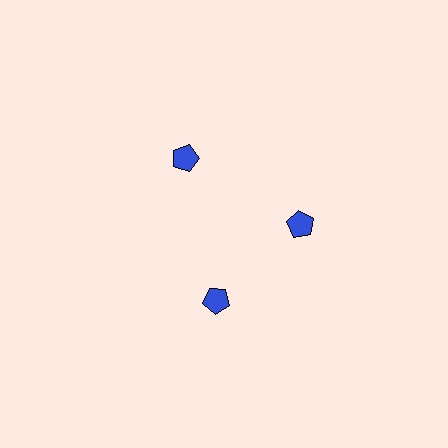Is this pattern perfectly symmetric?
No. The 3 blue pentagons are arranged in a ring, but one element near the 7 o'clock position is rotated out of alignment along the ring, breaking the 3-fold rotational symmetry.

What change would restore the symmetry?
The symmetry would be restored by rotating it back into even spacing with its neighbors so that all 3 pentagons sit at equal angles and equal distance from the center.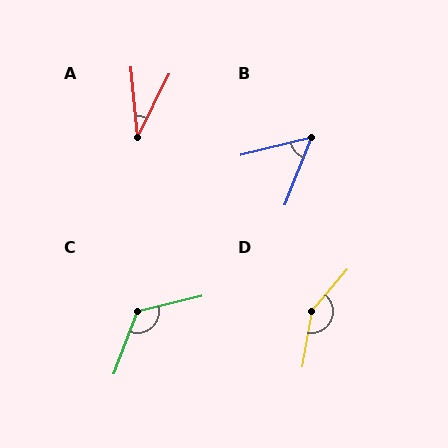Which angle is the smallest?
A, at approximately 32 degrees.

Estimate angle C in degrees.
Approximately 124 degrees.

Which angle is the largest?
D, at approximately 149 degrees.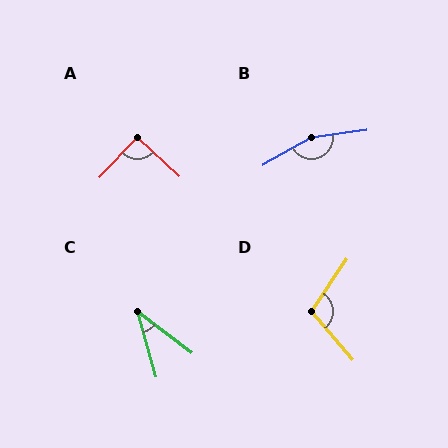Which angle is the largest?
B, at approximately 157 degrees.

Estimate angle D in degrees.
Approximately 105 degrees.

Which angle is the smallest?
C, at approximately 37 degrees.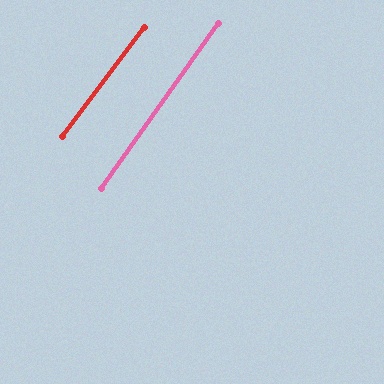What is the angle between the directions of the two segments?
Approximately 1 degree.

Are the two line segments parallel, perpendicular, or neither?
Parallel — their directions differ by only 1.5°.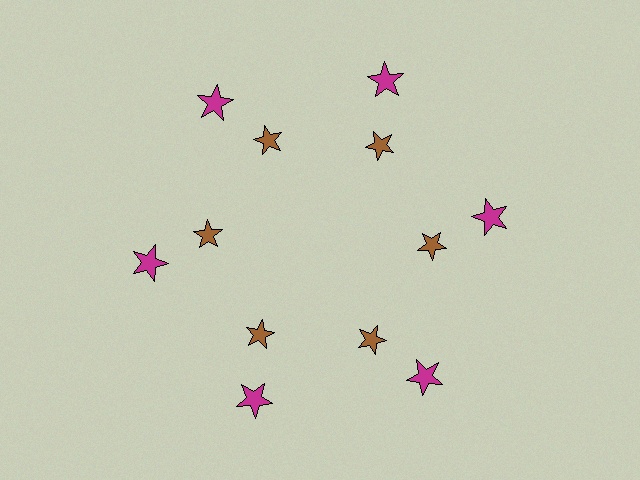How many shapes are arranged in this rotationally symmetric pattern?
There are 12 shapes, arranged in 6 groups of 2.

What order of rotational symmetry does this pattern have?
This pattern has 6-fold rotational symmetry.